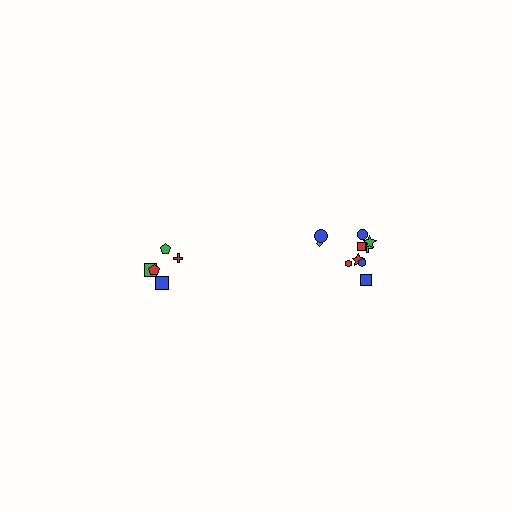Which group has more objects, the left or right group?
The right group.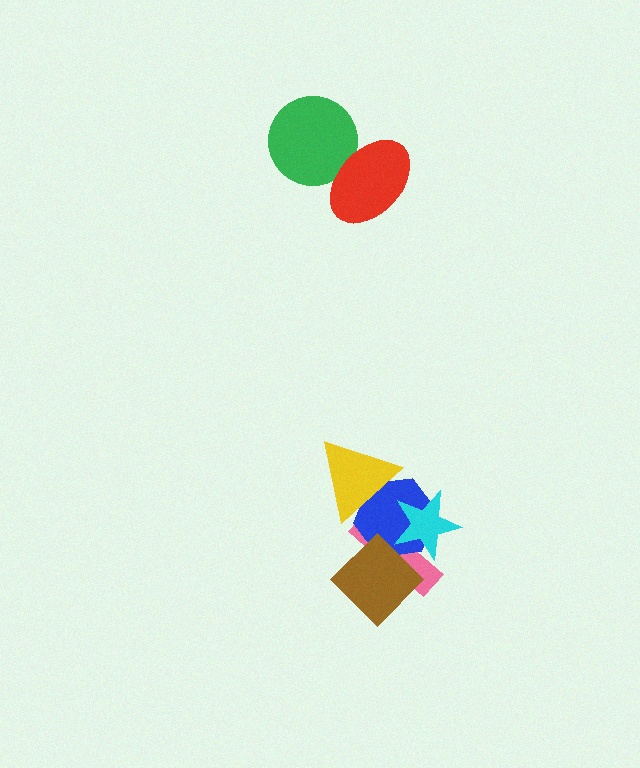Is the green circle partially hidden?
Yes, it is partially covered by another shape.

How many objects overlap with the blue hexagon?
4 objects overlap with the blue hexagon.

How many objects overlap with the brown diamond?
3 objects overlap with the brown diamond.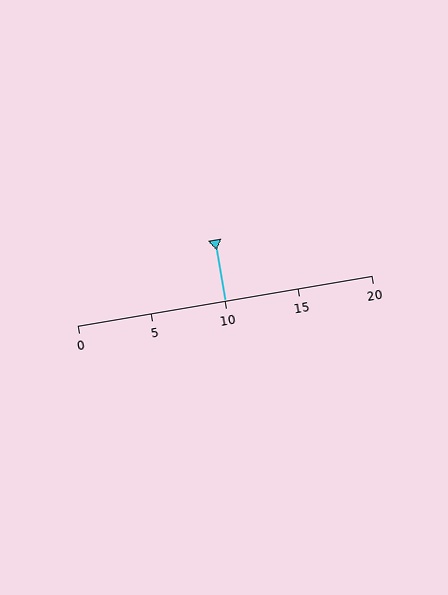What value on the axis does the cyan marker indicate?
The marker indicates approximately 10.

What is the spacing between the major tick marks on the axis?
The major ticks are spaced 5 apart.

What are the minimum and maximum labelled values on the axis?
The axis runs from 0 to 20.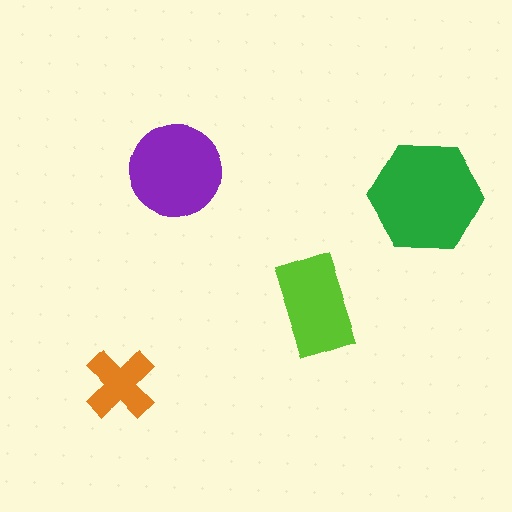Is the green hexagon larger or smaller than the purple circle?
Larger.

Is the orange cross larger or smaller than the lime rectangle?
Smaller.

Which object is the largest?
The green hexagon.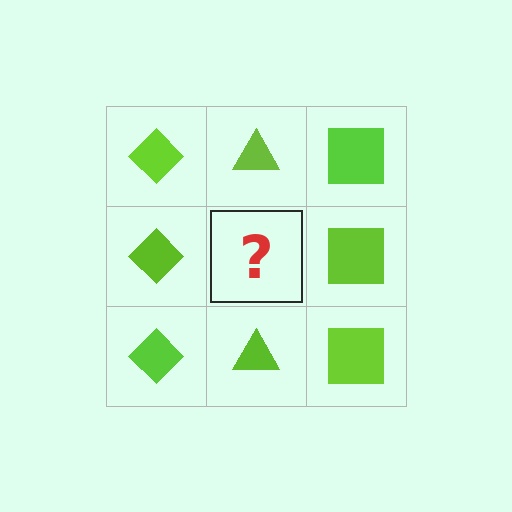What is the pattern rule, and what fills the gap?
The rule is that each column has a consistent shape. The gap should be filled with a lime triangle.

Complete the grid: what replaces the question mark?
The question mark should be replaced with a lime triangle.